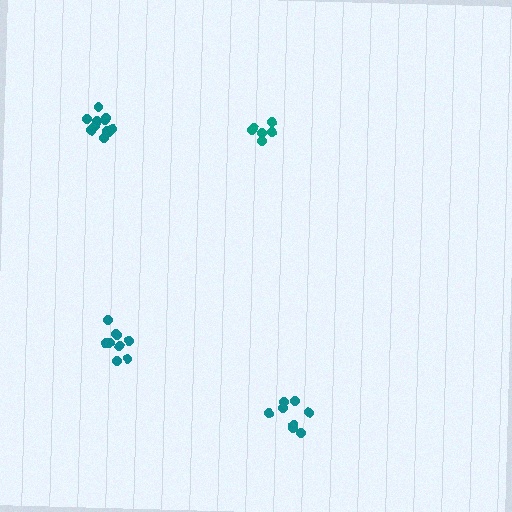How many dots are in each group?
Group 1: 11 dots, Group 2: 8 dots, Group 3: 9 dots, Group 4: 6 dots (34 total).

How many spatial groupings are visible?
There are 4 spatial groupings.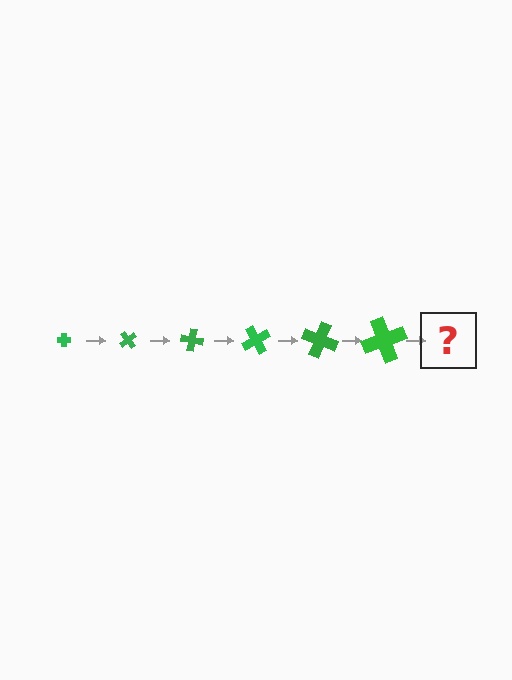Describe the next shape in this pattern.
It should be a cross, larger than the previous one and rotated 300 degrees from the start.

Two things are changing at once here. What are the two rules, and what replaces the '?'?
The two rules are that the cross grows larger each step and it rotates 50 degrees each step. The '?' should be a cross, larger than the previous one and rotated 300 degrees from the start.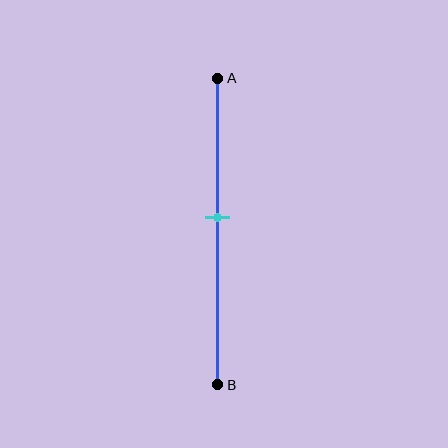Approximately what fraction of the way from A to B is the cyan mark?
The cyan mark is approximately 45% of the way from A to B.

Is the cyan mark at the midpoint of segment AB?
No, the mark is at about 45% from A, not at the 50% midpoint.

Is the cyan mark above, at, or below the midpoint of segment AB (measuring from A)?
The cyan mark is above the midpoint of segment AB.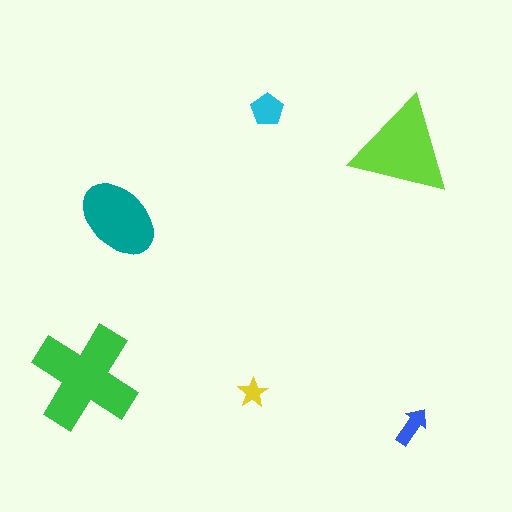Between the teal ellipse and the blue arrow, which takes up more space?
The teal ellipse.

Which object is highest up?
The cyan pentagon is topmost.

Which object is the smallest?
The yellow star.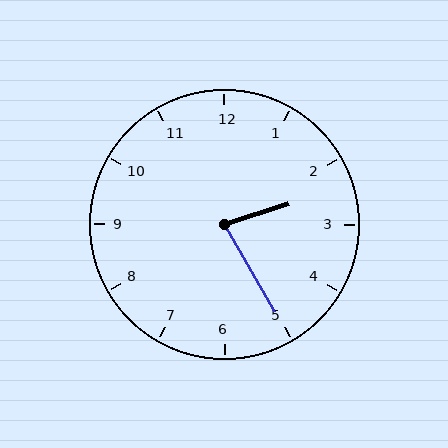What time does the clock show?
2:25.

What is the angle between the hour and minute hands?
Approximately 78 degrees.